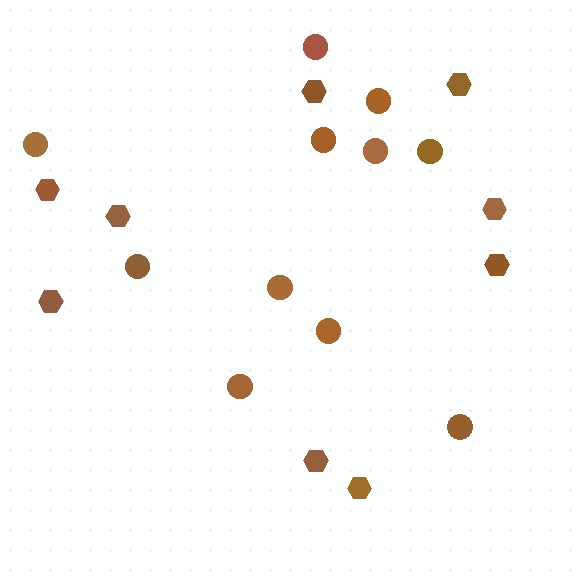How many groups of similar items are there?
There are 2 groups: one group of circles (11) and one group of hexagons (9).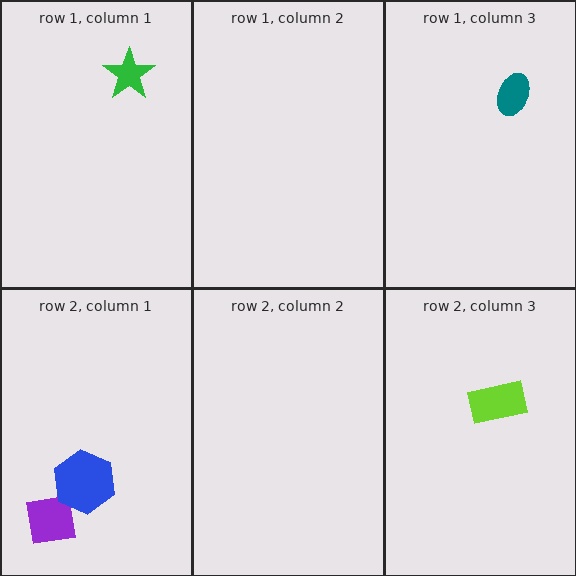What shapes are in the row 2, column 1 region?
The purple square, the blue hexagon.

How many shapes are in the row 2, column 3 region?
1.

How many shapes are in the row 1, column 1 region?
1.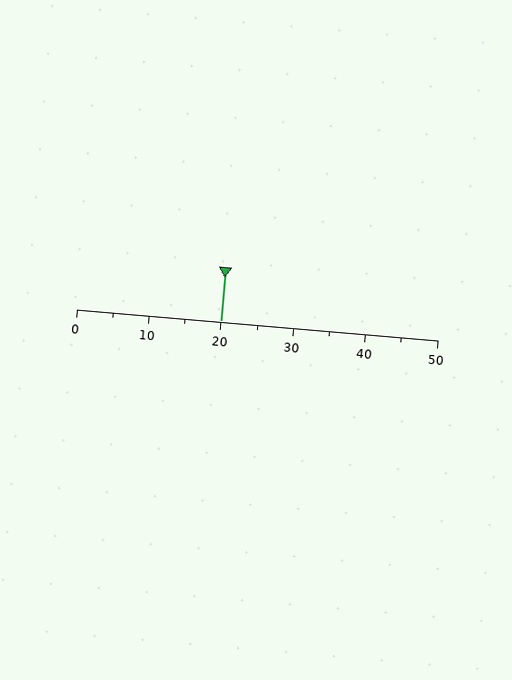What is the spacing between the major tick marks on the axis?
The major ticks are spaced 10 apart.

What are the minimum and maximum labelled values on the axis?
The axis runs from 0 to 50.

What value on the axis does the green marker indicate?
The marker indicates approximately 20.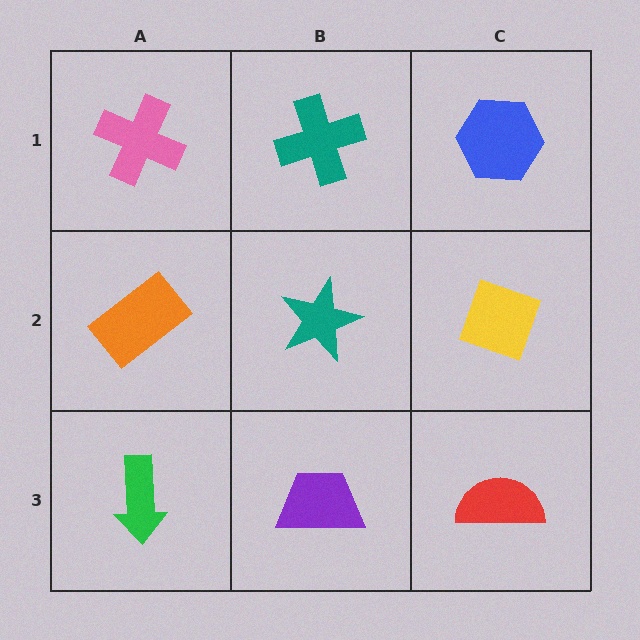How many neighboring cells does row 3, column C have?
2.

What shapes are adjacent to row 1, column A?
An orange rectangle (row 2, column A), a teal cross (row 1, column B).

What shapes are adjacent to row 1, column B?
A teal star (row 2, column B), a pink cross (row 1, column A), a blue hexagon (row 1, column C).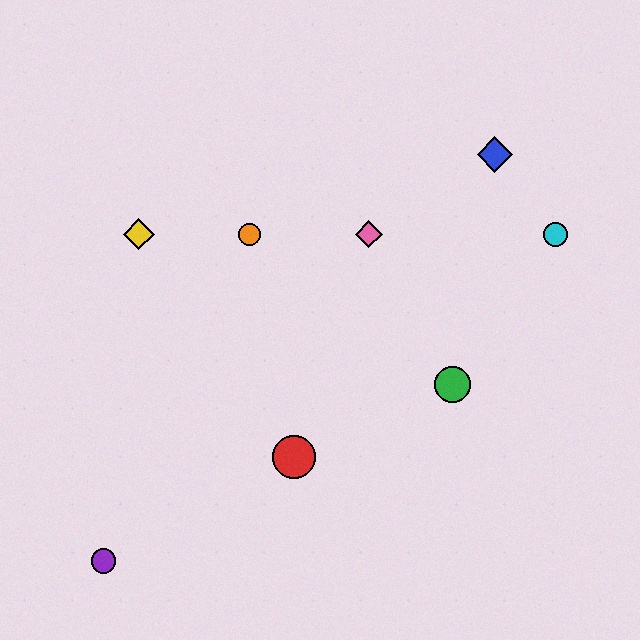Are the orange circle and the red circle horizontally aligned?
No, the orange circle is at y≈234 and the red circle is at y≈457.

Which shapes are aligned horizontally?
The yellow diamond, the orange circle, the cyan circle, the pink diamond are aligned horizontally.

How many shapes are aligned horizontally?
4 shapes (the yellow diamond, the orange circle, the cyan circle, the pink diamond) are aligned horizontally.